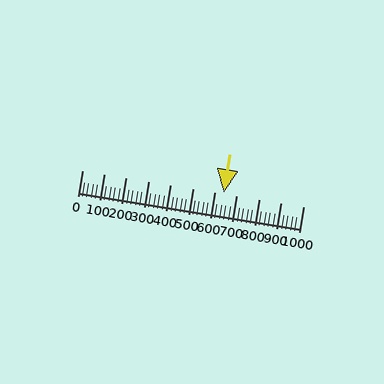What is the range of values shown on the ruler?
The ruler shows values from 0 to 1000.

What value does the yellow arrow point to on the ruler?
The yellow arrow points to approximately 640.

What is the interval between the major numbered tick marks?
The major tick marks are spaced 100 units apart.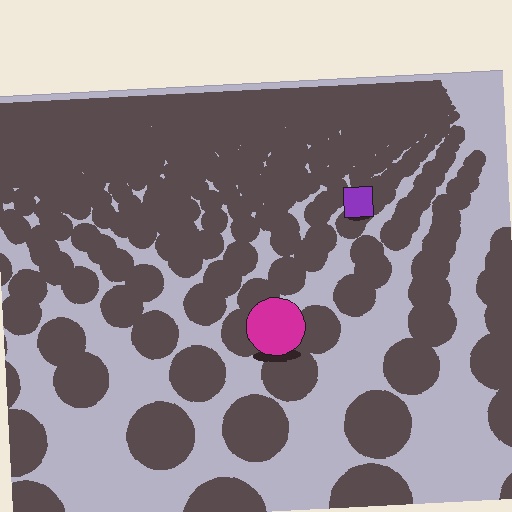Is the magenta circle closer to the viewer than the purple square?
Yes. The magenta circle is closer — you can tell from the texture gradient: the ground texture is coarser near it.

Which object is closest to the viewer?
The magenta circle is closest. The texture marks near it are larger and more spread out.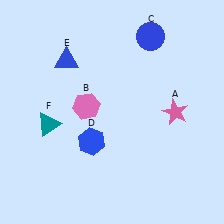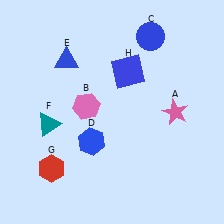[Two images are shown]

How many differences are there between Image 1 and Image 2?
There are 2 differences between the two images.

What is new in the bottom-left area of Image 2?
A red hexagon (G) was added in the bottom-left area of Image 2.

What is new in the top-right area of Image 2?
A blue square (H) was added in the top-right area of Image 2.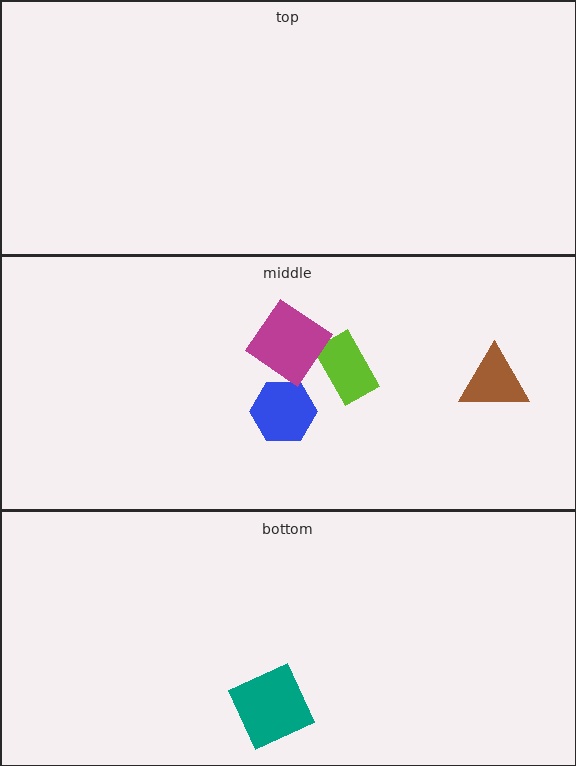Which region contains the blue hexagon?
The middle region.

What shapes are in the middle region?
The blue hexagon, the lime rectangle, the magenta diamond, the brown triangle.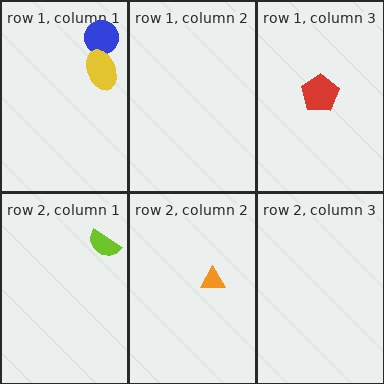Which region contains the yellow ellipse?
The row 1, column 1 region.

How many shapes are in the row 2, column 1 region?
1.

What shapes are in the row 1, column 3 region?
The red pentagon.